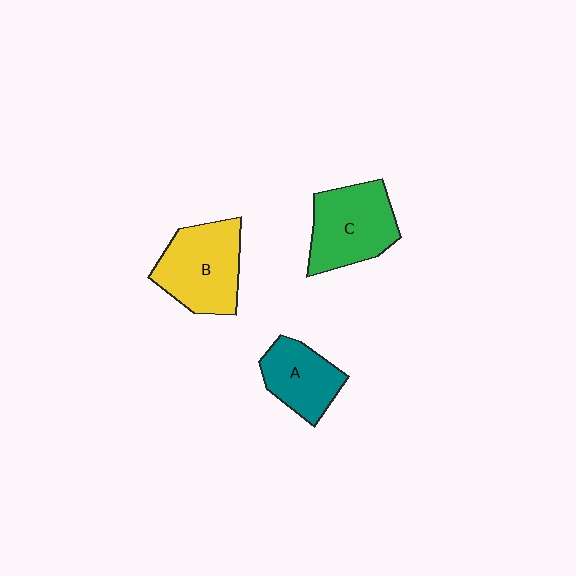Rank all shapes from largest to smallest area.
From largest to smallest: B (yellow), C (green), A (teal).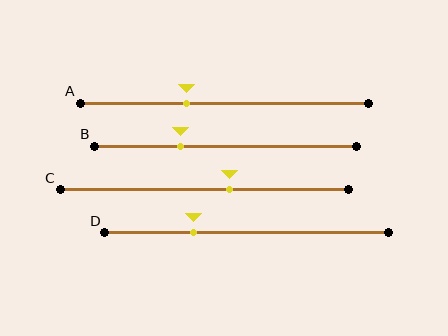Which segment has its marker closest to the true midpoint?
Segment C has its marker closest to the true midpoint.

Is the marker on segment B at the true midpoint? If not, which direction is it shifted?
No, the marker on segment B is shifted to the left by about 17% of the segment length.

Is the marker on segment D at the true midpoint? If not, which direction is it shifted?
No, the marker on segment D is shifted to the left by about 19% of the segment length.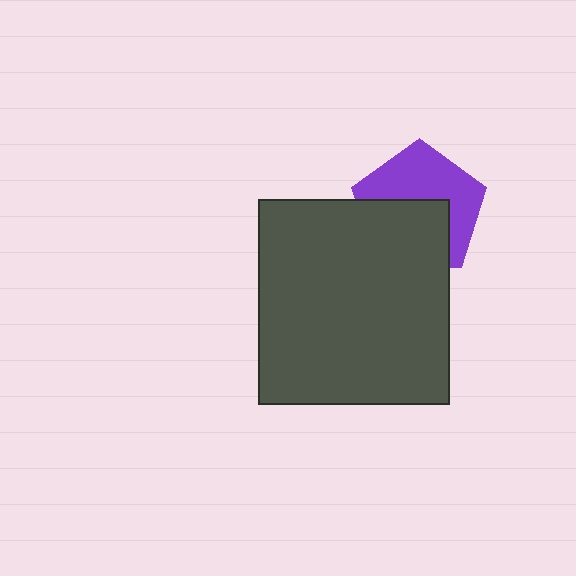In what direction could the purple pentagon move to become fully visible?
The purple pentagon could move up. That would shift it out from behind the dark gray rectangle entirely.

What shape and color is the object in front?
The object in front is a dark gray rectangle.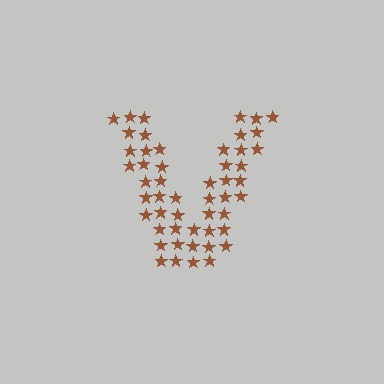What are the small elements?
The small elements are stars.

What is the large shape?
The large shape is the letter V.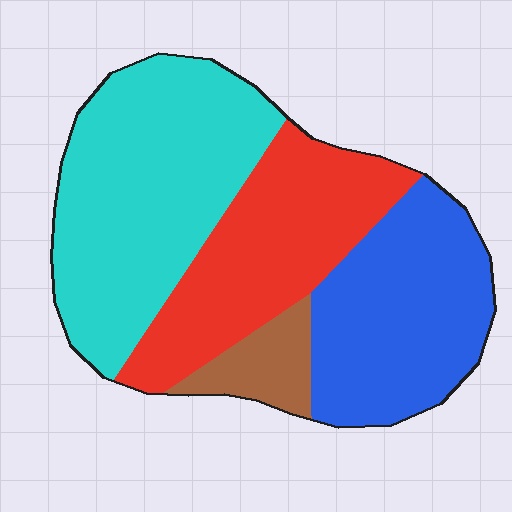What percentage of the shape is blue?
Blue takes up about one quarter (1/4) of the shape.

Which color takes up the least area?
Brown, at roughly 5%.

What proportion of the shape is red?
Red covers around 25% of the shape.